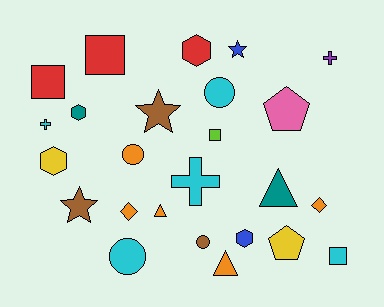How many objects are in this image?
There are 25 objects.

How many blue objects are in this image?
There are 2 blue objects.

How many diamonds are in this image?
There are 2 diamonds.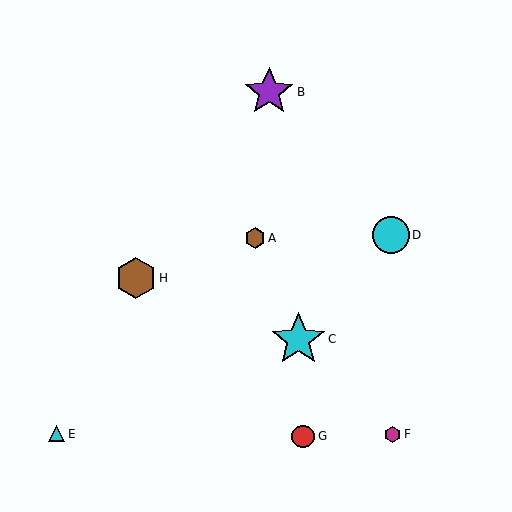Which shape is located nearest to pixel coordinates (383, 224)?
The cyan circle (labeled D) at (391, 235) is nearest to that location.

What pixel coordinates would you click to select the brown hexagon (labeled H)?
Click at (136, 278) to select the brown hexagon H.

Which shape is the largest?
The cyan star (labeled C) is the largest.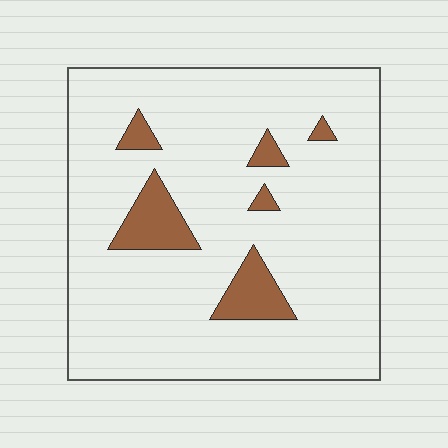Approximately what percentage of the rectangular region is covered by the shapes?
Approximately 10%.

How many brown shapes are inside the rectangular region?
6.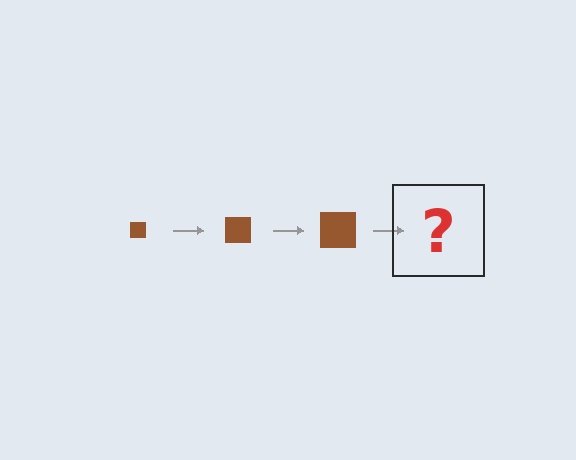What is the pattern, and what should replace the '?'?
The pattern is that the square gets progressively larger each step. The '?' should be a brown square, larger than the previous one.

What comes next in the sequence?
The next element should be a brown square, larger than the previous one.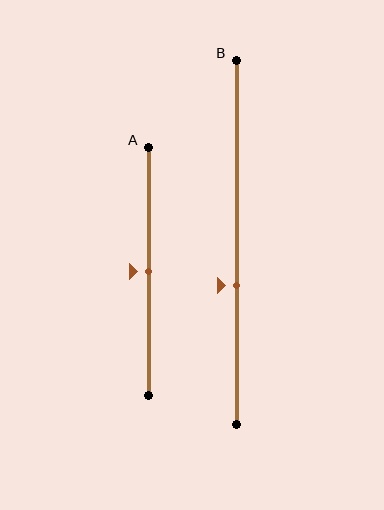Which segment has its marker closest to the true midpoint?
Segment A has its marker closest to the true midpoint.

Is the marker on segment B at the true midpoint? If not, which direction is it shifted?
No, the marker on segment B is shifted downward by about 12% of the segment length.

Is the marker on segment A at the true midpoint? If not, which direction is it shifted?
Yes, the marker on segment A is at the true midpoint.